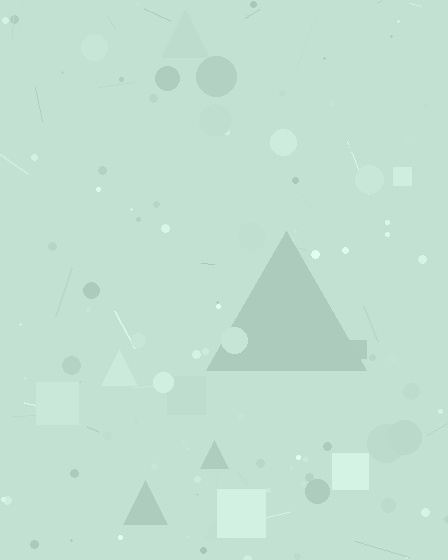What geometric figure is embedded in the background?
A triangle is embedded in the background.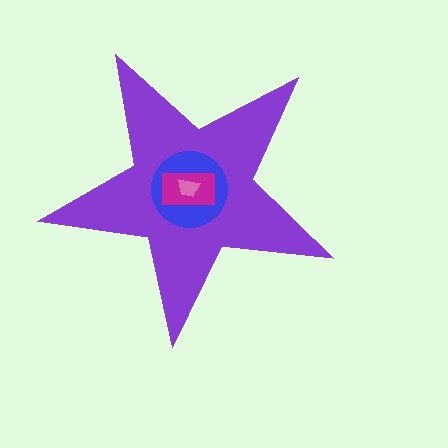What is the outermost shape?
The purple star.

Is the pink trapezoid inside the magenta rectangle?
Yes.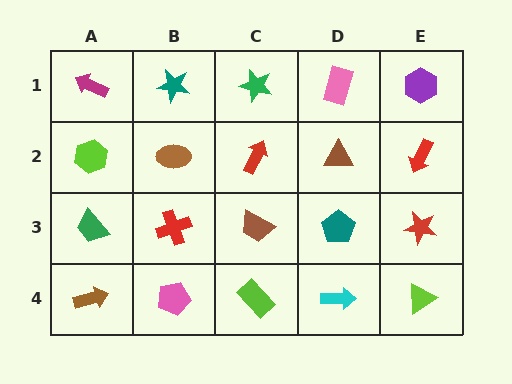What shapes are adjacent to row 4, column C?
A brown trapezoid (row 3, column C), a pink pentagon (row 4, column B), a cyan arrow (row 4, column D).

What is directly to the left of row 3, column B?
A green trapezoid.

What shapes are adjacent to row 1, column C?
A red arrow (row 2, column C), a teal star (row 1, column B), a pink rectangle (row 1, column D).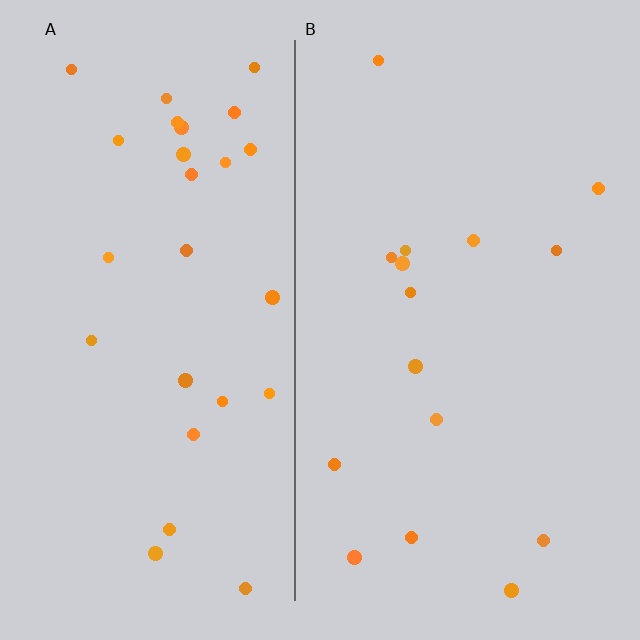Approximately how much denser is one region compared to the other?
Approximately 1.8× — region A over region B.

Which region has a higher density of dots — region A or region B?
A (the left).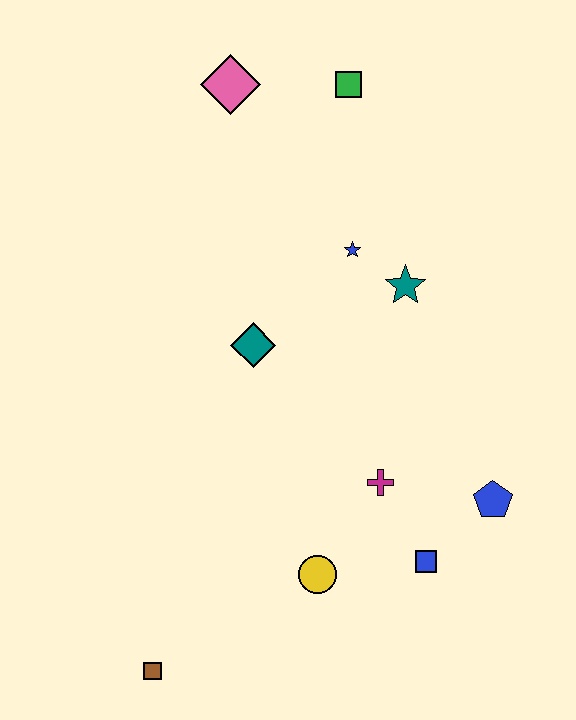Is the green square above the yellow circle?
Yes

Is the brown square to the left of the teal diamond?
Yes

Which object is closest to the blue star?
The teal star is closest to the blue star.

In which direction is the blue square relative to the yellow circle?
The blue square is to the right of the yellow circle.